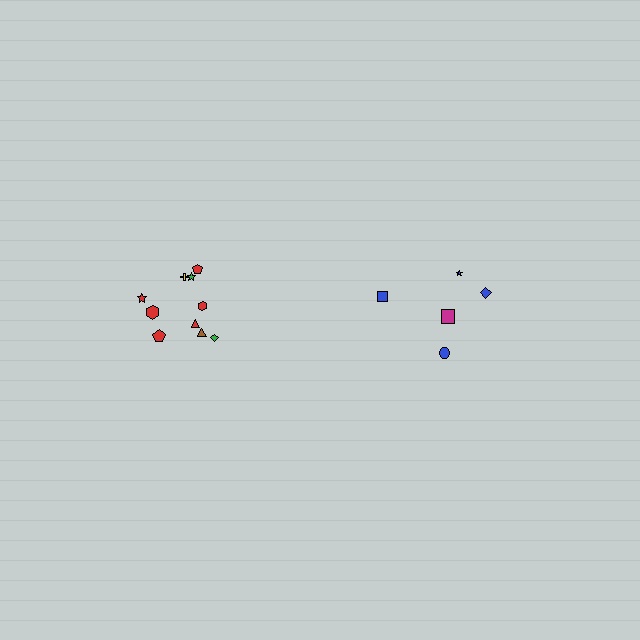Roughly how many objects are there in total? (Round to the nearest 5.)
Roughly 15 objects in total.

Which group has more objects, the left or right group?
The left group.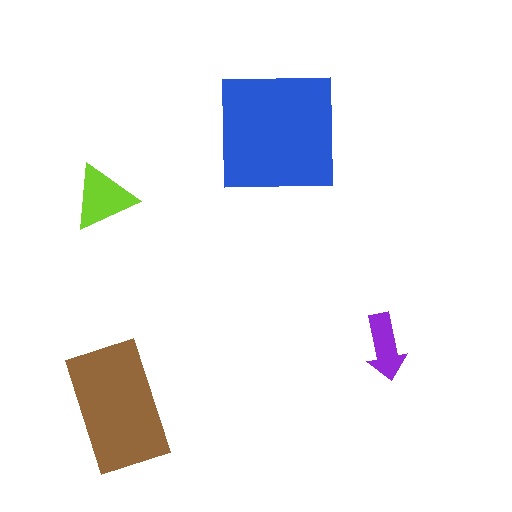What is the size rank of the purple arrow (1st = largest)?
4th.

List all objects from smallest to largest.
The purple arrow, the lime triangle, the brown rectangle, the blue square.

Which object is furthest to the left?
The lime triangle is leftmost.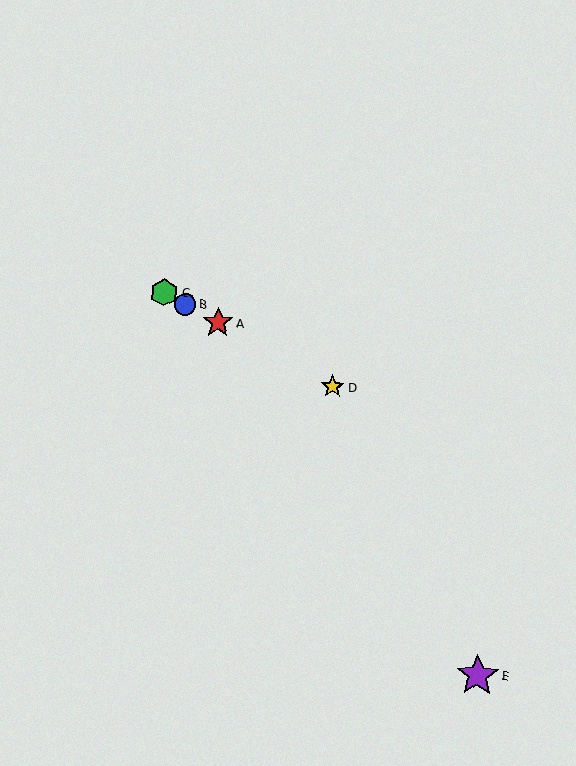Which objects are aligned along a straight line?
Objects A, B, C, D are aligned along a straight line.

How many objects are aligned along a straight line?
4 objects (A, B, C, D) are aligned along a straight line.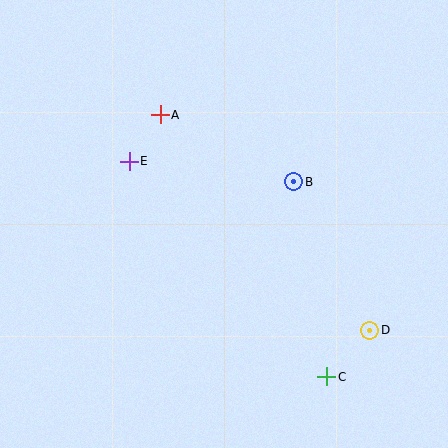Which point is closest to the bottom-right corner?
Point C is closest to the bottom-right corner.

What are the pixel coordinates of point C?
Point C is at (326, 377).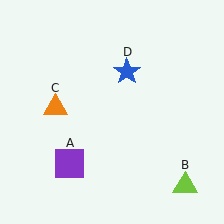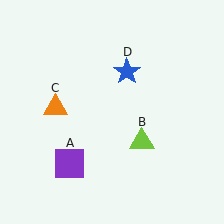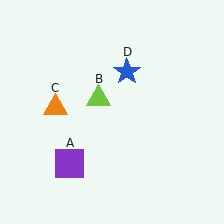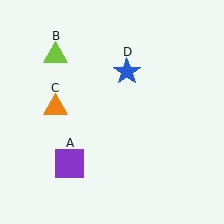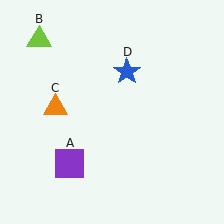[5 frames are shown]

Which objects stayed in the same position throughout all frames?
Purple square (object A) and orange triangle (object C) and blue star (object D) remained stationary.